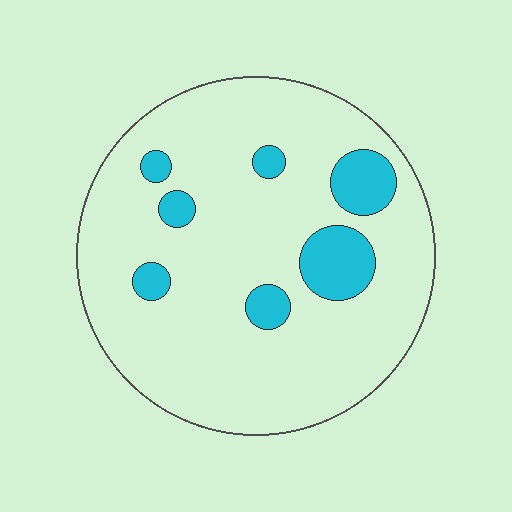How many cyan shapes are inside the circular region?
7.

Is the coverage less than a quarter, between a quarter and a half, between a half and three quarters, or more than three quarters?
Less than a quarter.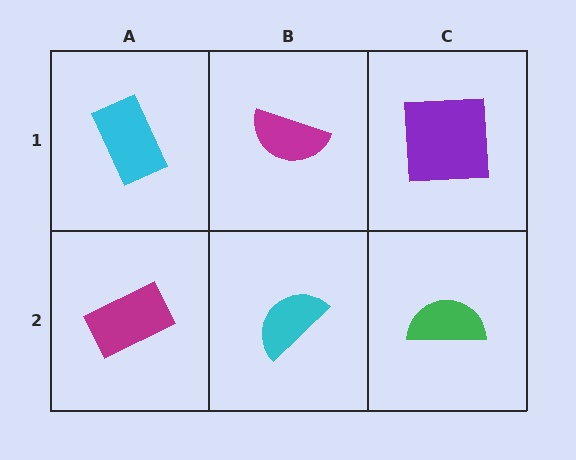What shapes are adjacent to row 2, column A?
A cyan rectangle (row 1, column A), a cyan semicircle (row 2, column B).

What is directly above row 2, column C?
A purple square.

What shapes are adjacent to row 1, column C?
A green semicircle (row 2, column C), a magenta semicircle (row 1, column B).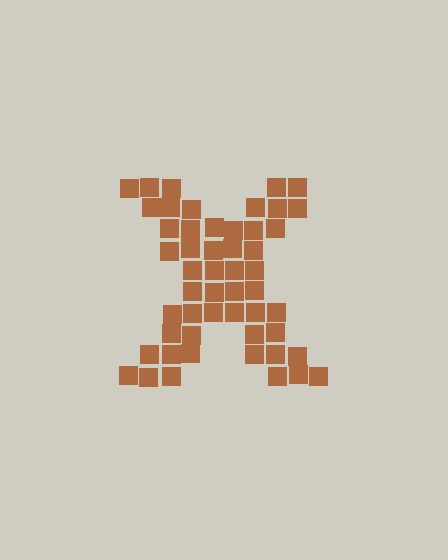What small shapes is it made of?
It is made of small squares.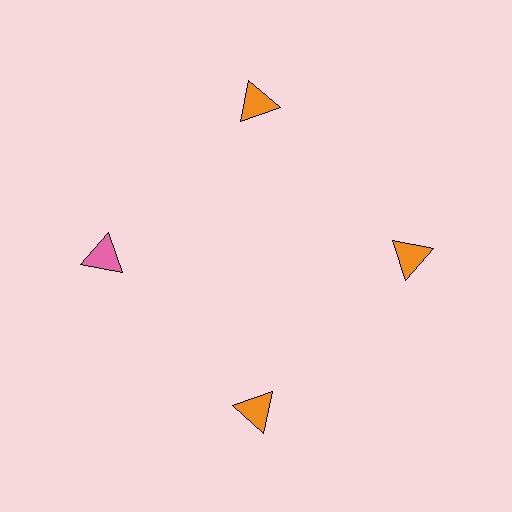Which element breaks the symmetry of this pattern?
The pink triangle at roughly the 9 o'clock position breaks the symmetry. All other shapes are orange triangles.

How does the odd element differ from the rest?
It has a different color: pink instead of orange.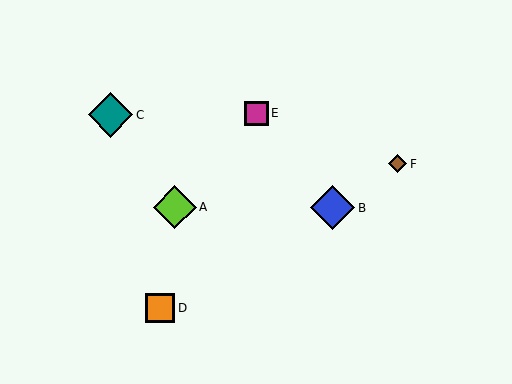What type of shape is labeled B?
Shape B is a blue diamond.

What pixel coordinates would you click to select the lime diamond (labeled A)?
Click at (175, 207) to select the lime diamond A.